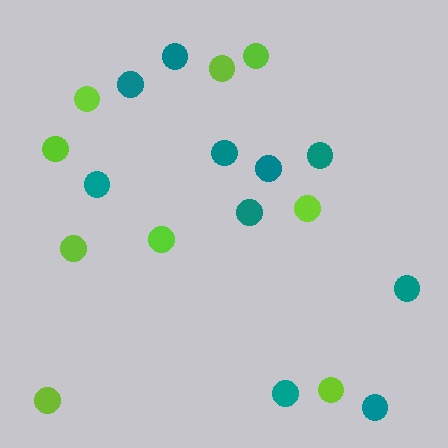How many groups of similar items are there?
There are 2 groups: one group of lime circles (9) and one group of teal circles (10).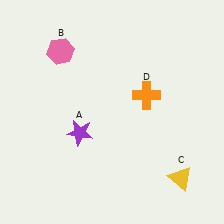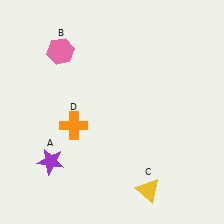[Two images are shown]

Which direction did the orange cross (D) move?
The orange cross (D) moved left.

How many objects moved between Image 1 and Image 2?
3 objects moved between the two images.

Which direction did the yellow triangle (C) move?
The yellow triangle (C) moved left.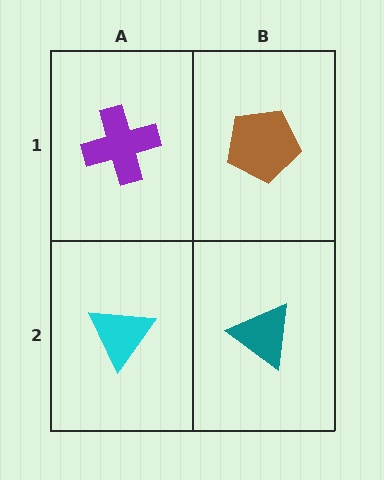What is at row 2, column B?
A teal triangle.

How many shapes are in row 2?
2 shapes.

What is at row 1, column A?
A purple cross.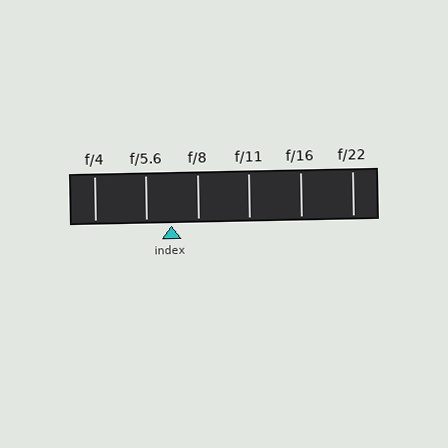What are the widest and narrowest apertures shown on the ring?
The widest aperture shown is f/4 and the narrowest is f/22.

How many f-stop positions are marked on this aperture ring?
There are 6 f-stop positions marked.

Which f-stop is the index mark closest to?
The index mark is closest to f/5.6.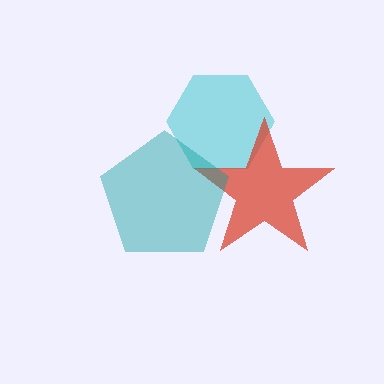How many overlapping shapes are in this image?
There are 3 overlapping shapes in the image.